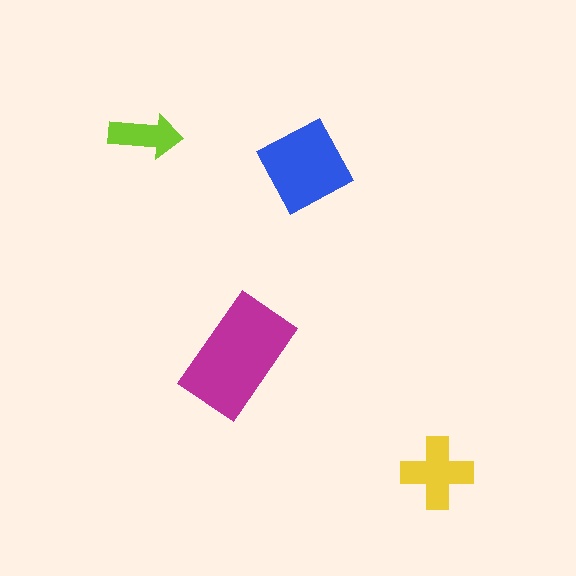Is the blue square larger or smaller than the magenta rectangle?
Smaller.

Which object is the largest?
The magenta rectangle.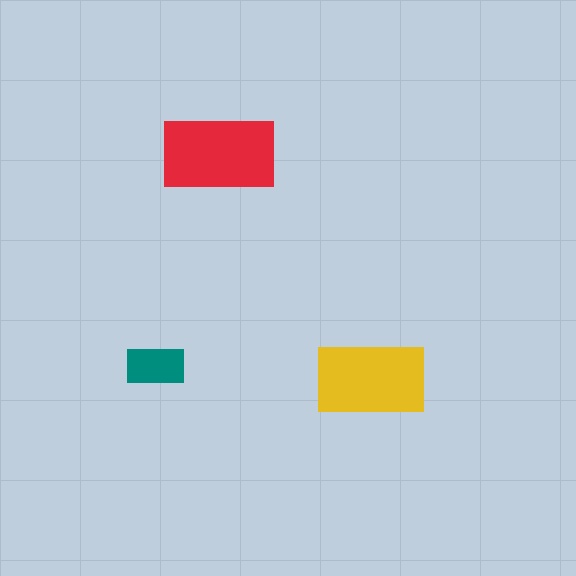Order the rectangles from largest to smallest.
the red one, the yellow one, the teal one.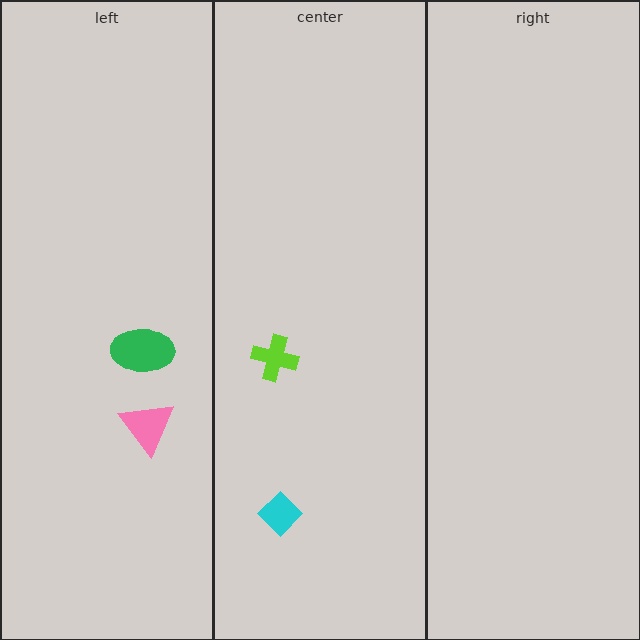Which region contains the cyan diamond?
The center region.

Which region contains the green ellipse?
The left region.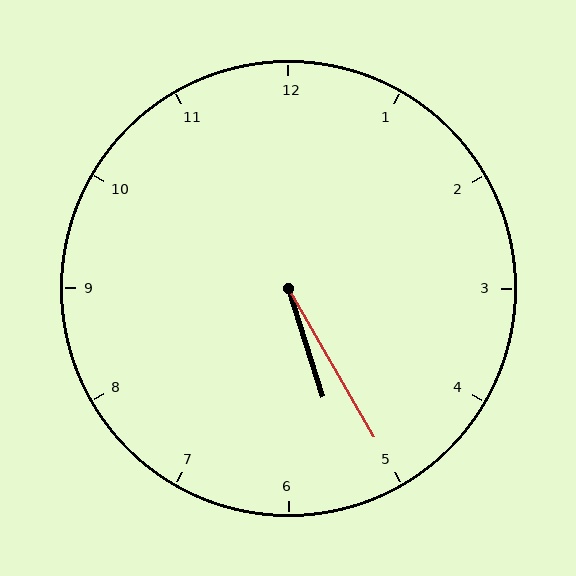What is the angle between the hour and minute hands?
Approximately 12 degrees.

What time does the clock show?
5:25.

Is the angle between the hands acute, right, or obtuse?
It is acute.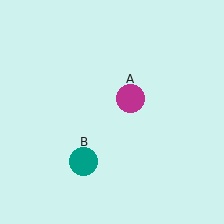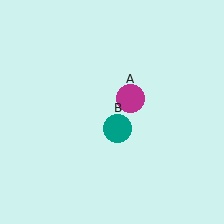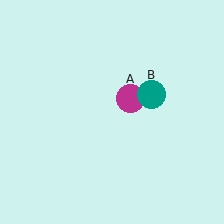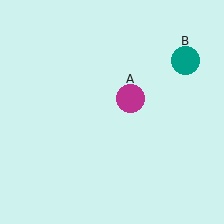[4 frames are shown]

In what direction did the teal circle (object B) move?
The teal circle (object B) moved up and to the right.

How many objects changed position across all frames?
1 object changed position: teal circle (object B).